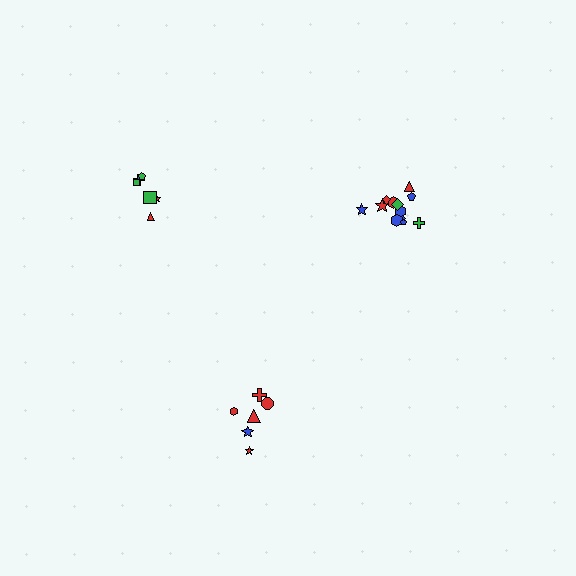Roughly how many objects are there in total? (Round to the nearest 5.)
Roughly 25 objects in total.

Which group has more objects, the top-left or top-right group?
The top-right group.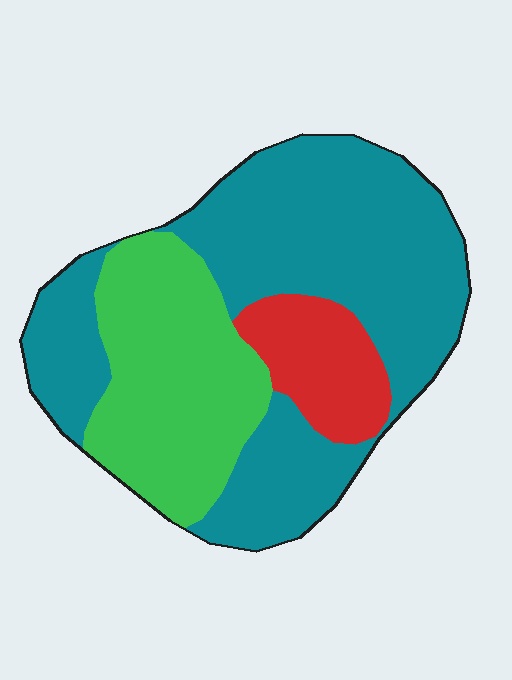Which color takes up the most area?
Teal, at roughly 60%.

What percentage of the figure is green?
Green takes up about one third (1/3) of the figure.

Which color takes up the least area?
Red, at roughly 10%.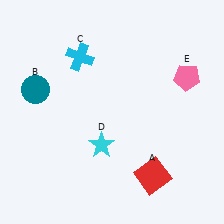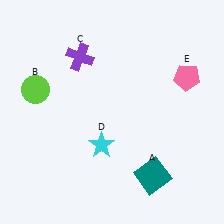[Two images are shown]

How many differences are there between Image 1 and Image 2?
There are 3 differences between the two images.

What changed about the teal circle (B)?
In Image 1, B is teal. In Image 2, it changed to lime.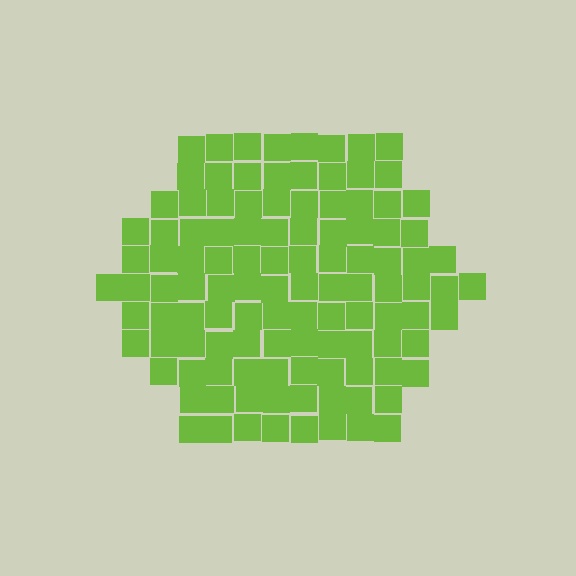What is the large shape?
The large shape is a hexagon.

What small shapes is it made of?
It is made of small squares.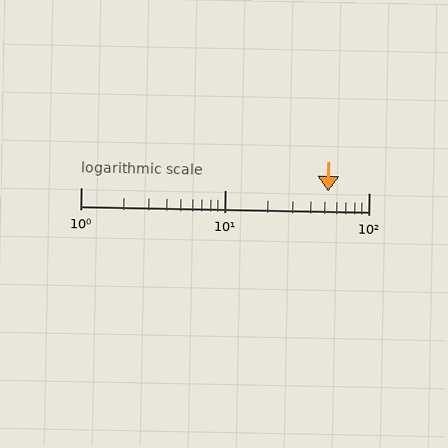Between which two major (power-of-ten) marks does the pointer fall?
The pointer is between 10 and 100.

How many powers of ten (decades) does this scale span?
The scale spans 2 decades, from 1 to 100.